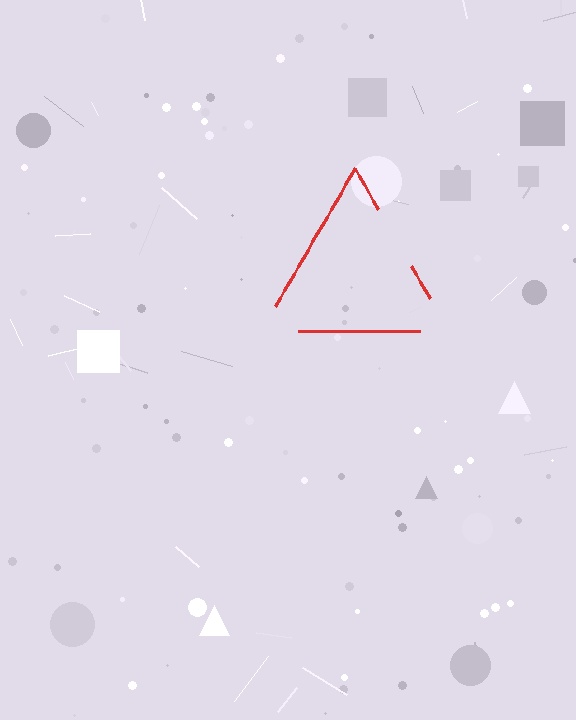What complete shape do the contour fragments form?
The contour fragments form a triangle.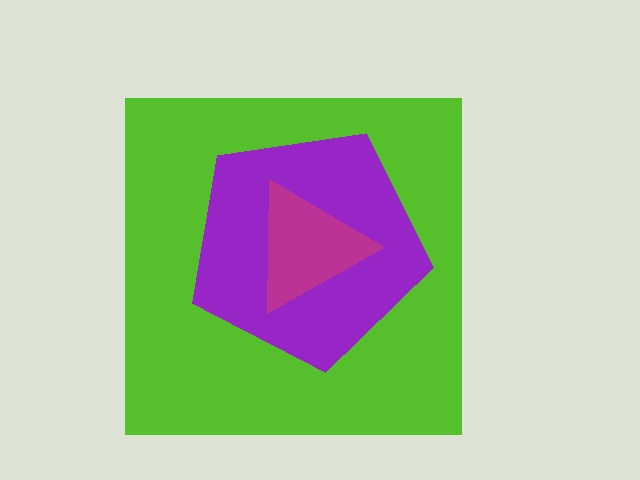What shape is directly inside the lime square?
The purple pentagon.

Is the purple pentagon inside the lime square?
Yes.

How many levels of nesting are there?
3.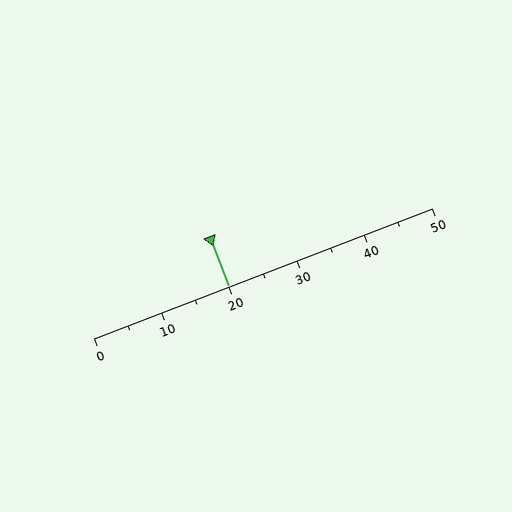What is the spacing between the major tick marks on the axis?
The major ticks are spaced 10 apart.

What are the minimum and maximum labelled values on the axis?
The axis runs from 0 to 50.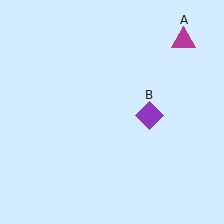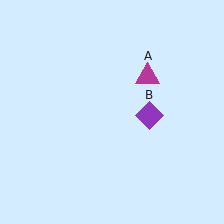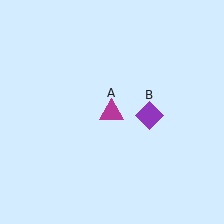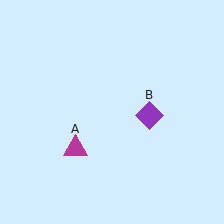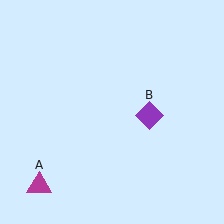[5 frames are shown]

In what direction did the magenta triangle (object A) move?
The magenta triangle (object A) moved down and to the left.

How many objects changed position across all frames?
1 object changed position: magenta triangle (object A).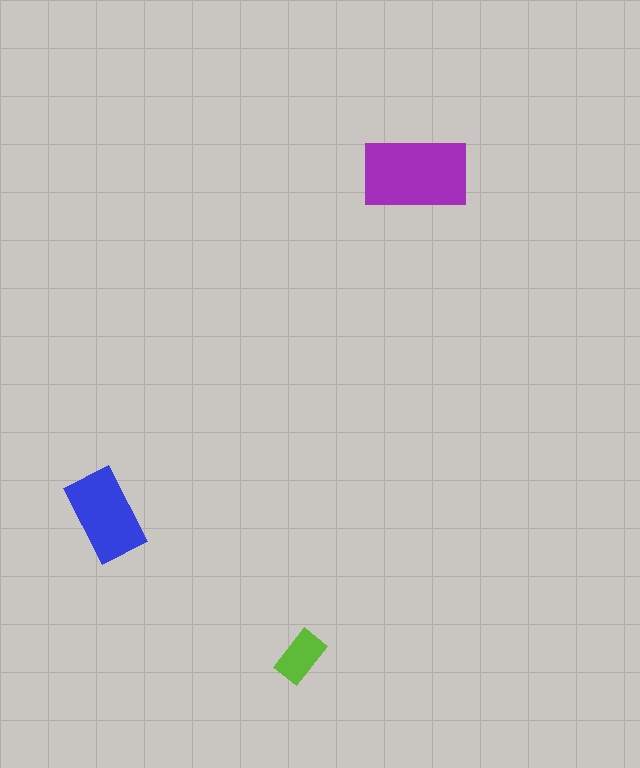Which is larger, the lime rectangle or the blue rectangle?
The blue one.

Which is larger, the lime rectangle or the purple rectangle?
The purple one.